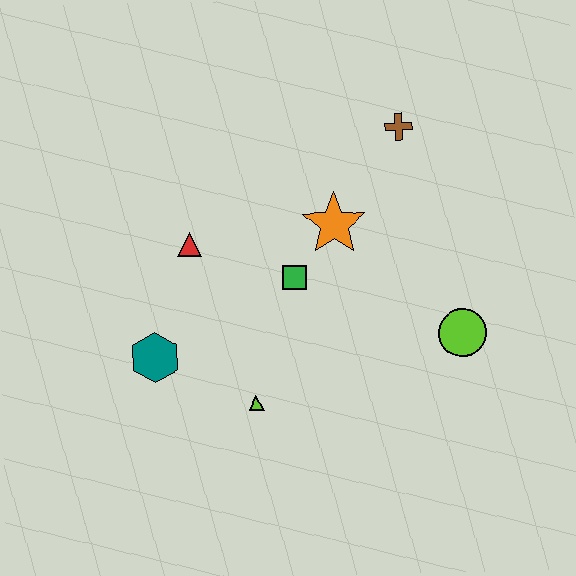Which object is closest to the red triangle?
The green square is closest to the red triangle.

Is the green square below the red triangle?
Yes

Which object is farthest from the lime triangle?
The brown cross is farthest from the lime triangle.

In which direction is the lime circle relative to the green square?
The lime circle is to the right of the green square.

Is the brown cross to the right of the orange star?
Yes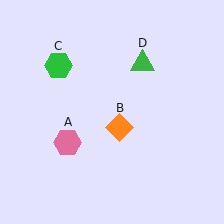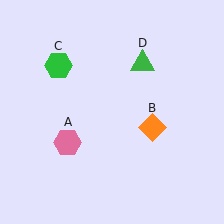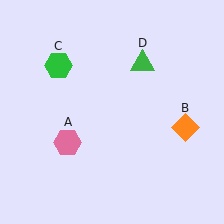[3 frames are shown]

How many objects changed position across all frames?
1 object changed position: orange diamond (object B).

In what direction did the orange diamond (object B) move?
The orange diamond (object B) moved right.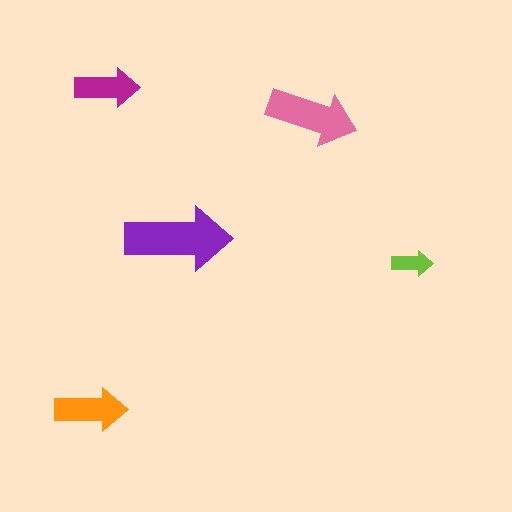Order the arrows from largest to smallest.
the purple one, the pink one, the orange one, the magenta one, the lime one.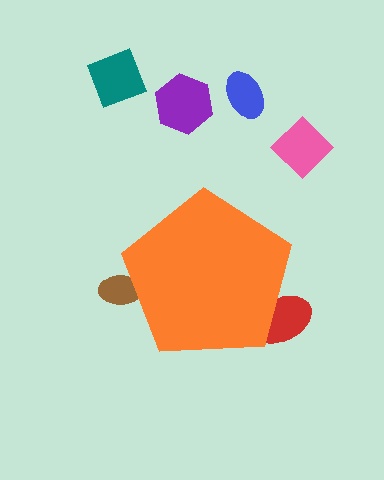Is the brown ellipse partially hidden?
Yes, the brown ellipse is partially hidden behind the orange pentagon.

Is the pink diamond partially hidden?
No, the pink diamond is fully visible.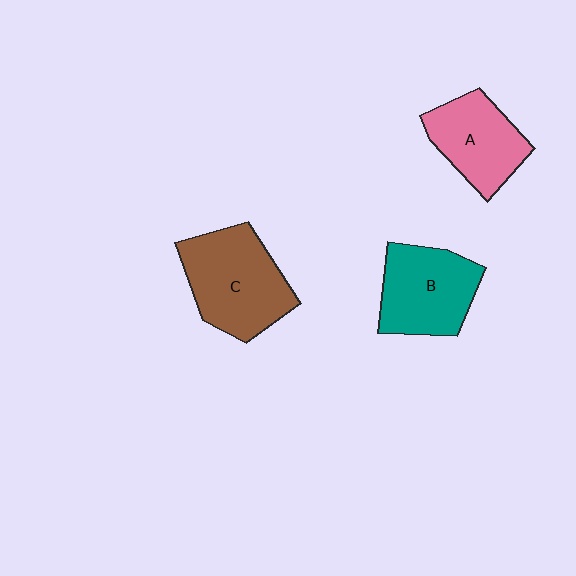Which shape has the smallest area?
Shape A (pink).